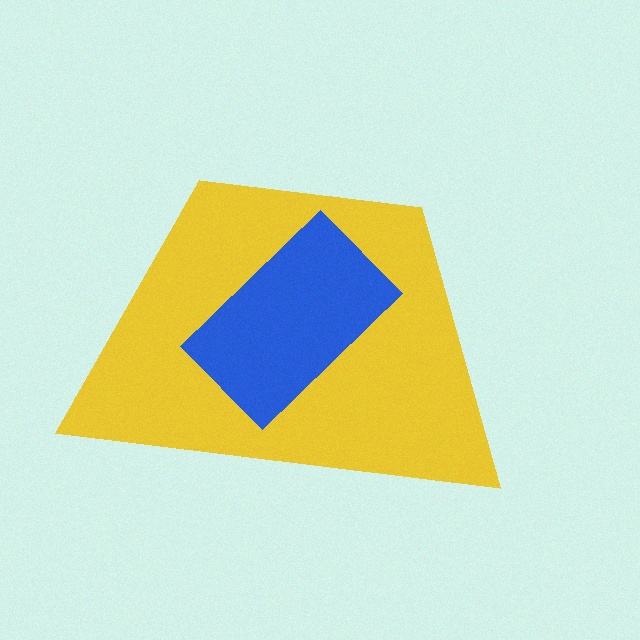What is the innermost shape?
The blue rectangle.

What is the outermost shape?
The yellow trapezoid.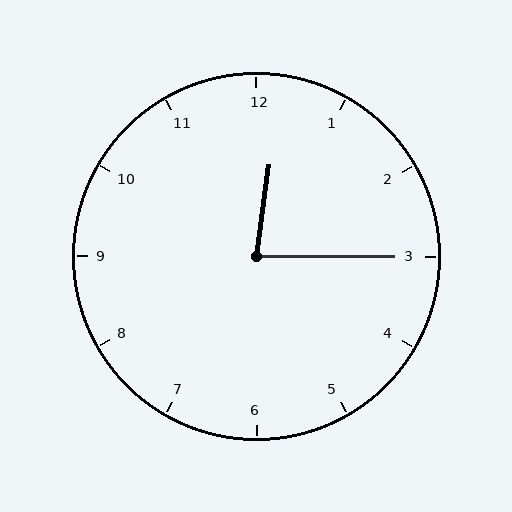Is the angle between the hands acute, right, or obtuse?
It is acute.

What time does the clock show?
12:15.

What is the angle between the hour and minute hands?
Approximately 82 degrees.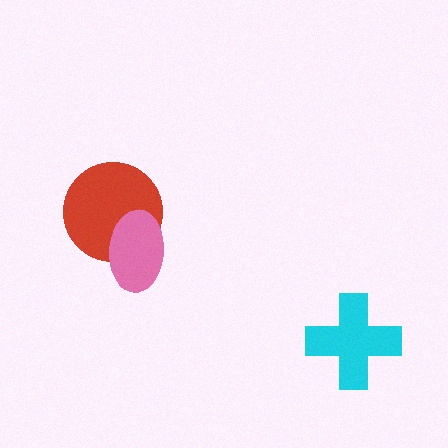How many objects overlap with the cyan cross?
0 objects overlap with the cyan cross.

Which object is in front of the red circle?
The pink ellipse is in front of the red circle.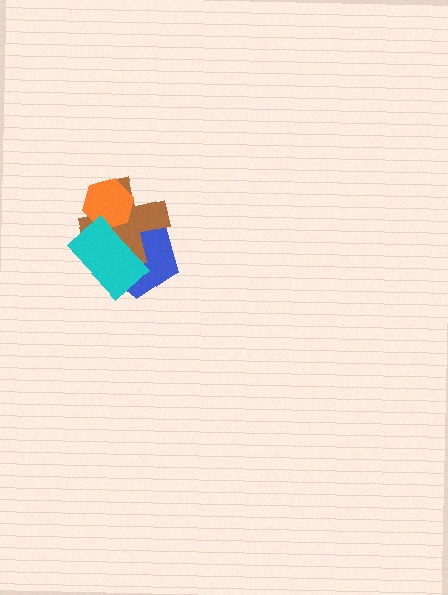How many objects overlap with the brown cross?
3 objects overlap with the brown cross.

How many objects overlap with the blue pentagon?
2 objects overlap with the blue pentagon.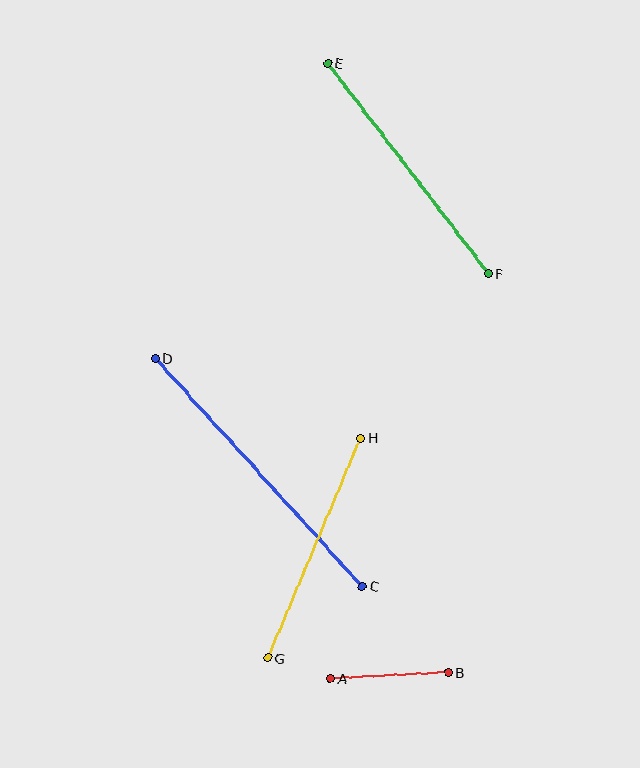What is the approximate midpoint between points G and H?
The midpoint is at approximately (314, 548) pixels.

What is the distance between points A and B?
The distance is approximately 118 pixels.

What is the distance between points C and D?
The distance is approximately 308 pixels.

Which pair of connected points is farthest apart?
Points C and D are farthest apart.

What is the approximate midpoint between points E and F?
The midpoint is at approximately (408, 168) pixels.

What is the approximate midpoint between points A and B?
The midpoint is at approximately (389, 675) pixels.